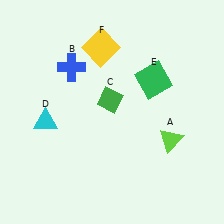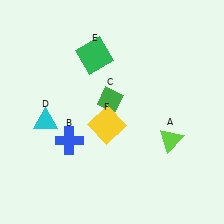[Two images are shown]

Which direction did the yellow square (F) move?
The yellow square (F) moved down.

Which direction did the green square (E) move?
The green square (E) moved left.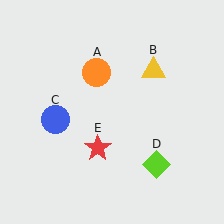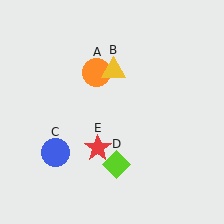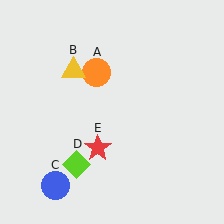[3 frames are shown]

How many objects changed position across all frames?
3 objects changed position: yellow triangle (object B), blue circle (object C), lime diamond (object D).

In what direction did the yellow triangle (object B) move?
The yellow triangle (object B) moved left.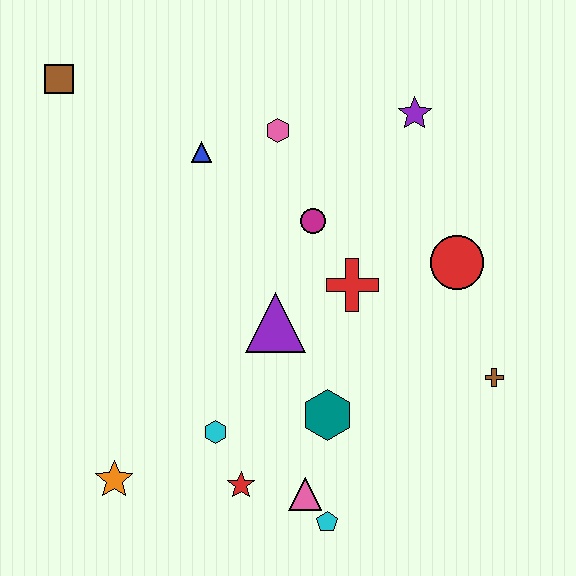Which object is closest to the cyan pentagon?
The pink triangle is closest to the cyan pentagon.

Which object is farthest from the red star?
The brown square is farthest from the red star.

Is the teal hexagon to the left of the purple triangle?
No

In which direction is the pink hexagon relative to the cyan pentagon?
The pink hexagon is above the cyan pentagon.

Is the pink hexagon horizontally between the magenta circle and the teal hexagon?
No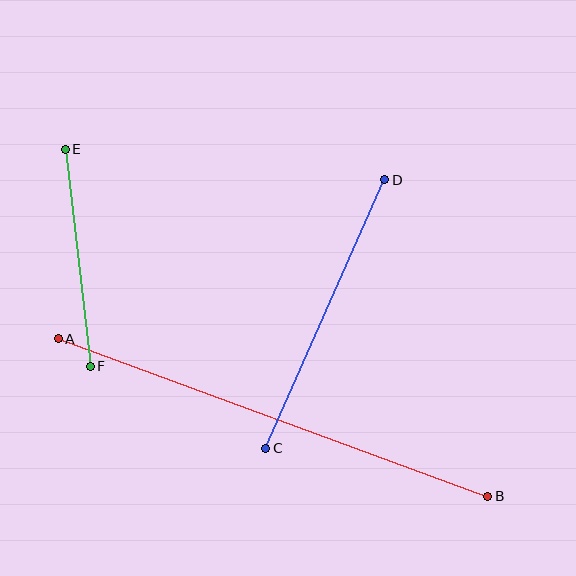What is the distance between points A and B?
The distance is approximately 458 pixels.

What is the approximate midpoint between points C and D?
The midpoint is at approximately (325, 314) pixels.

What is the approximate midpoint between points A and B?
The midpoint is at approximately (273, 417) pixels.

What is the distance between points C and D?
The distance is approximately 294 pixels.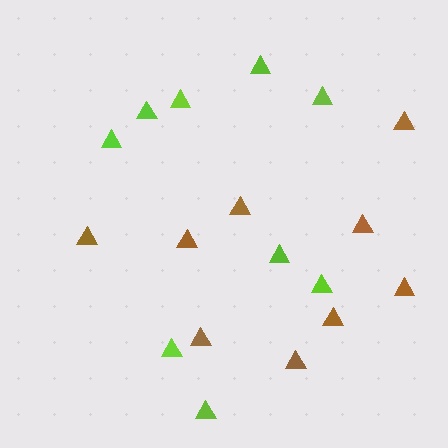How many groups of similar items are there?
There are 2 groups: one group of brown triangles (9) and one group of lime triangles (9).